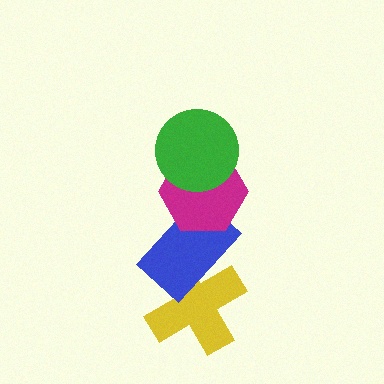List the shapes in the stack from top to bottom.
From top to bottom: the green circle, the magenta hexagon, the blue rectangle, the yellow cross.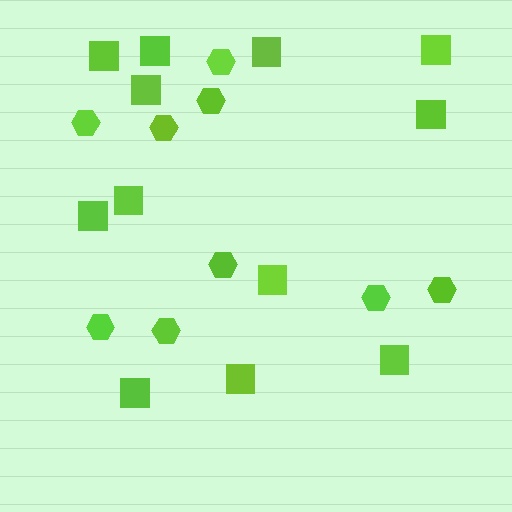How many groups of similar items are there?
There are 2 groups: one group of hexagons (9) and one group of squares (12).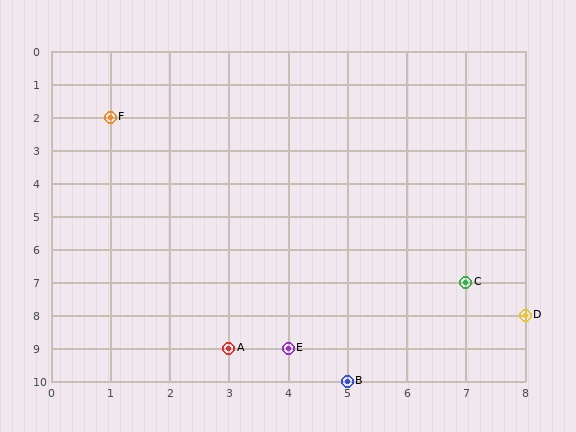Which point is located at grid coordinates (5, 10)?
Point B is at (5, 10).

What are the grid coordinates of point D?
Point D is at grid coordinates (8, 8).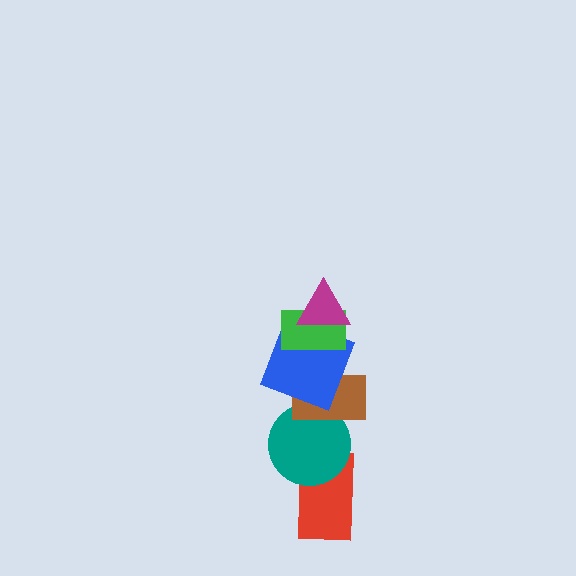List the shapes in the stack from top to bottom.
From top to bottom: the magenta triangle, the green rectangle, the blue square, the brown rectangle, the teal circle, the red rectangle.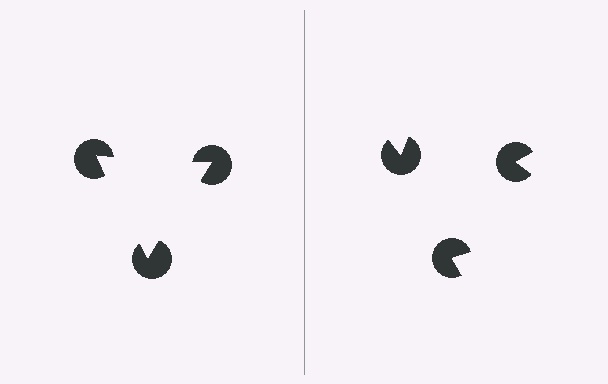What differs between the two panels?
The pac-man discs are positioned identically on both sides; only the wedge orientations differ. On the left they align to a triangle; on the right they are misaligned.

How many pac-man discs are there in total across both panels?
6 — 3 on each side.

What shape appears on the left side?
An illusory triangle.